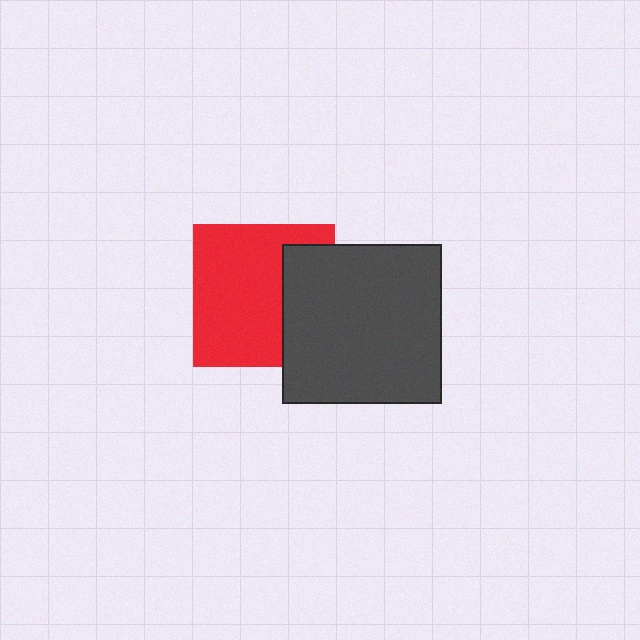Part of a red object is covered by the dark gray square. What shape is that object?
It is a square.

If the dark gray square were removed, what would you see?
You would see the complete red square.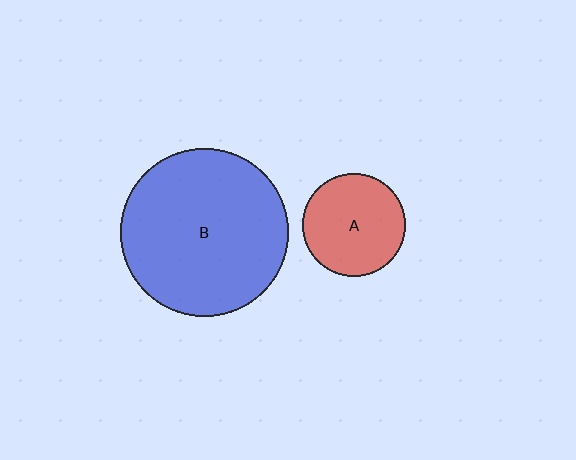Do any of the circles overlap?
No, none of the circles overlap.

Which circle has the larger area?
Circle B (blue).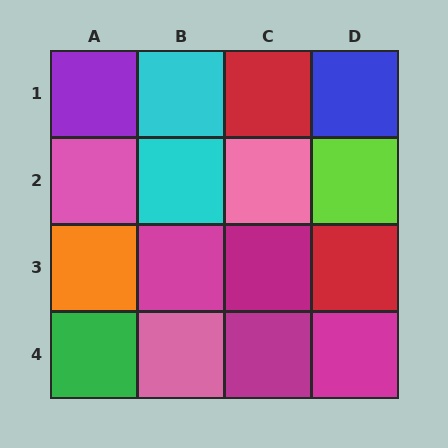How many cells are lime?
1 cell is lime.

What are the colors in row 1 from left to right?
Purple, cyan, red, blue.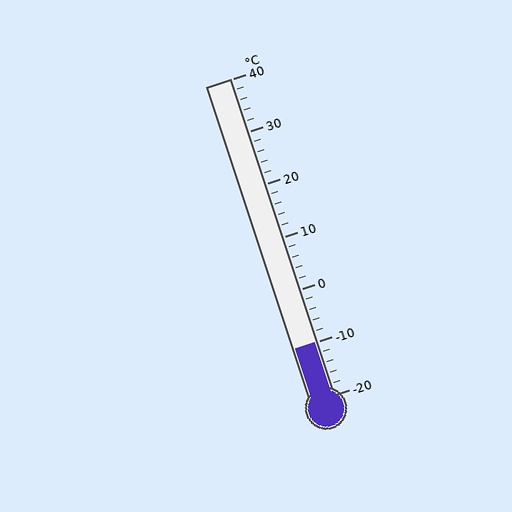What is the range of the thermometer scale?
The thermometer scale ranges from -20°C to 40°C.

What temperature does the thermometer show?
The thermometer shows approximately -10°C.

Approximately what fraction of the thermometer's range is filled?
The thermometer is filled to approximately 15% of its range.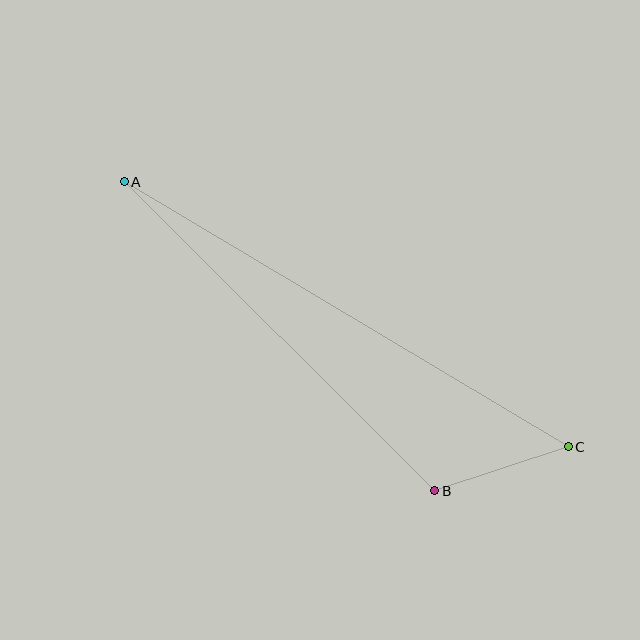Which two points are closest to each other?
Points B and C are closest to each other.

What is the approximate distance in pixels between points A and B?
The distance between A and B is approximately 438 pixels.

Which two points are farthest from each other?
Points A and C are farthest from each other.